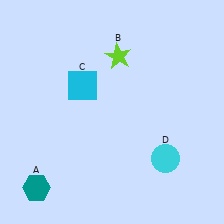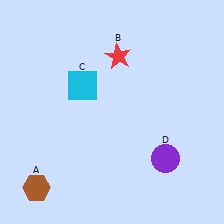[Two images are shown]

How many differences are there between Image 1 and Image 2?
There are 3 differences between the two images.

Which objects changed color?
A changed from teal to brown. B changed from lime to red. D changed from cyan to purple.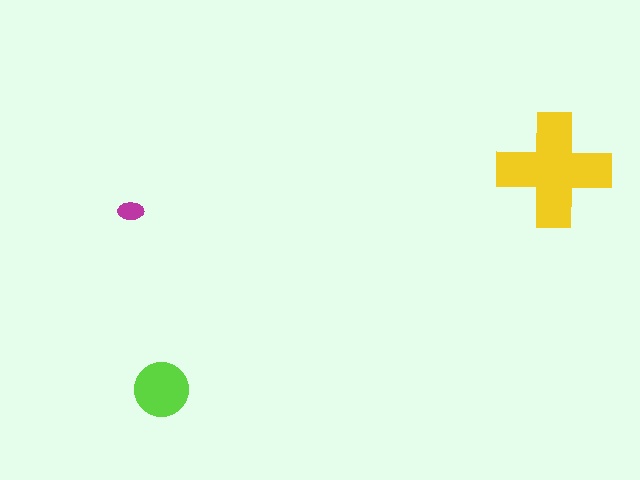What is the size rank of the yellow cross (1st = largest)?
1st.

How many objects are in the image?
There are 3 objects in the image.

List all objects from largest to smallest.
The yellow cross, the lime circle, the magenta ellipse.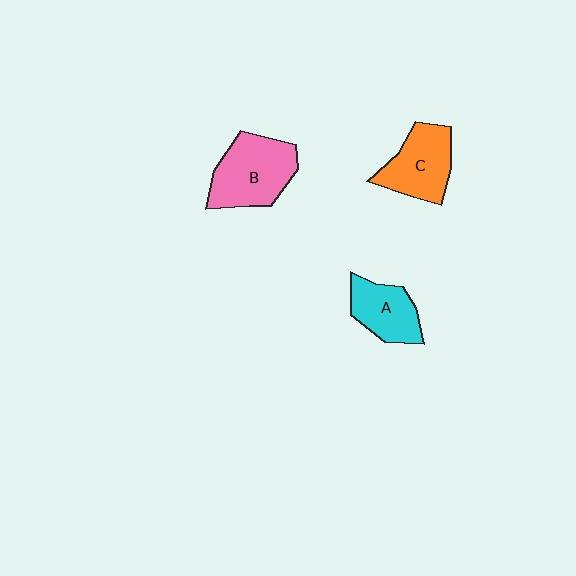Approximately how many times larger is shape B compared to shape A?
Approximately 1.5 times.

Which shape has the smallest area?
Shape A (cyan).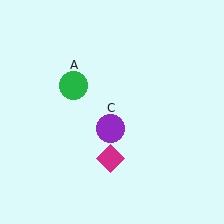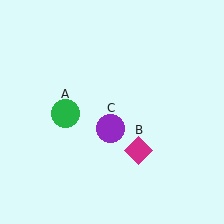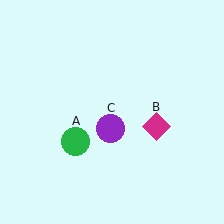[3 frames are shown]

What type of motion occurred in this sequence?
The green circle (object A), magenta diamond (object B) rotated counterclockwise around the center of the scene.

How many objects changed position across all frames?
2 objects changed position: green circle (object A), magenta diamond (object B).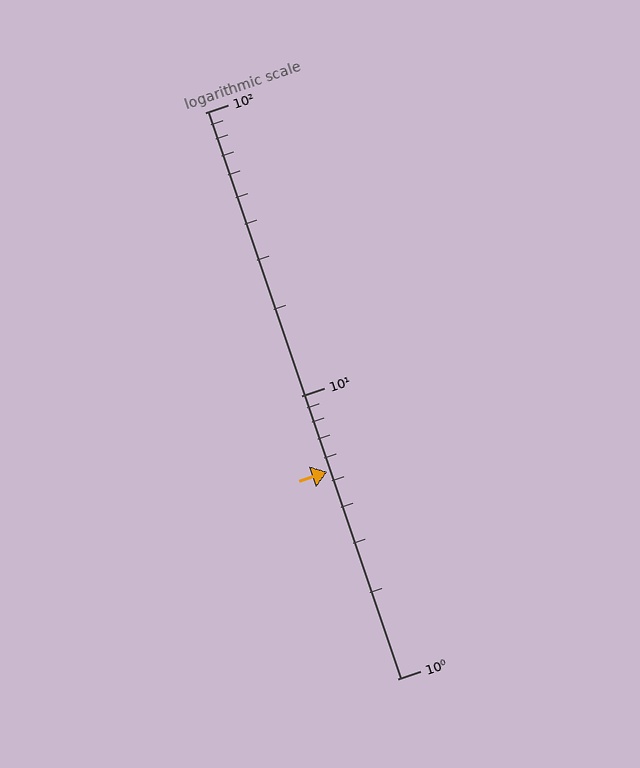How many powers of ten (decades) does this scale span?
The scale spans 2 decades, from 1 to 100.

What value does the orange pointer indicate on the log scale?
The pointer indicates approximately 5.4.